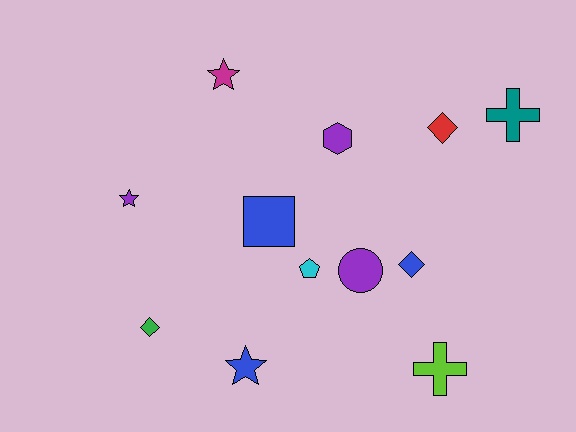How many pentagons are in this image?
There is 1 pentagon.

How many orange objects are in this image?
There are no orange objects.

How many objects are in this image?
There are 12 objects.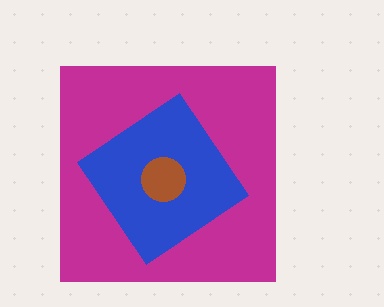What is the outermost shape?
The magenta square.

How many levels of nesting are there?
3.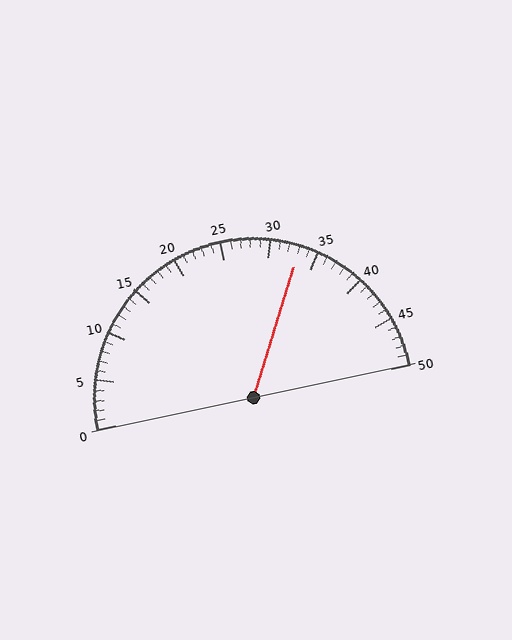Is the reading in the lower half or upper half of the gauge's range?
The reading is in the upper half of the range (0 to 50).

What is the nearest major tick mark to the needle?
The nearest major tick mark is 35.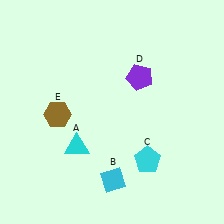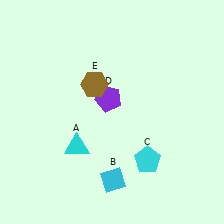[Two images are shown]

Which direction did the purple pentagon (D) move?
The purple pentagon (D) moved left.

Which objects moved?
The objects that moved are: the purple pentagon (D), the brown hexagon (E).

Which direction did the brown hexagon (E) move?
The brown hexagon (E) moved right.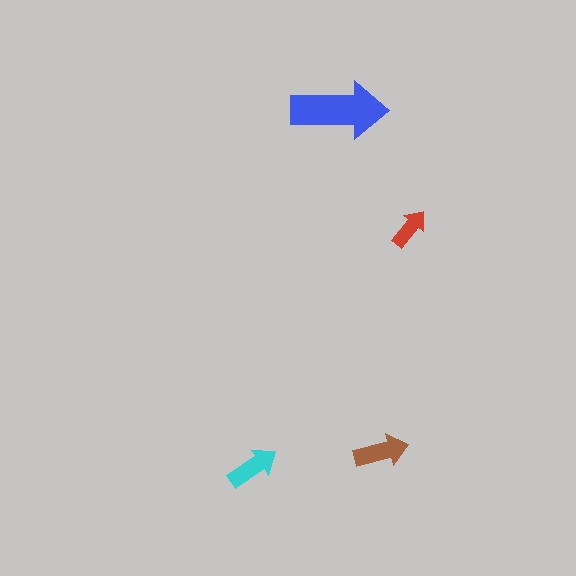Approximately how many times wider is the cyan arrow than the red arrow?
About 1.5 times wider.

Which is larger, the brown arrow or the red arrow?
The brown one.